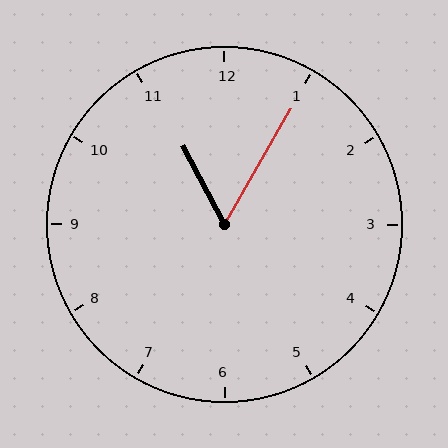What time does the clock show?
11:05.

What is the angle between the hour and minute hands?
Approximately 58 degrees.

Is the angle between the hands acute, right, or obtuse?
It is acute.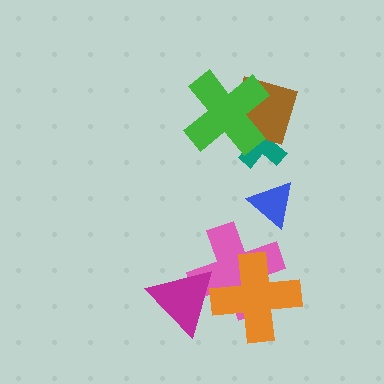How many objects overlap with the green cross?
2 objects overlap with the green cross.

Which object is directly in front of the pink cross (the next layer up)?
The magenta triangle is directly in front of the pink cross.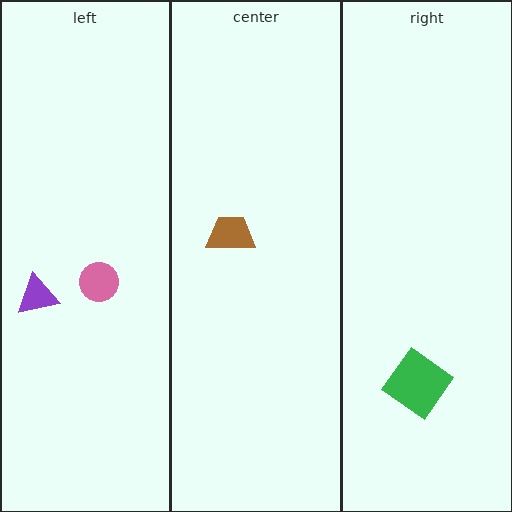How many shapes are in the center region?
1.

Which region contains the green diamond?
The right region.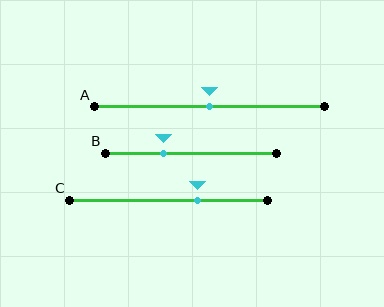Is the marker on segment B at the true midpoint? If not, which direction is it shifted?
No, the marker on segment B is shifted to the left by about 16% of the segment length.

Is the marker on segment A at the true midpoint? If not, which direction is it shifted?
Yes, the marker on segment A is at the true midpoint.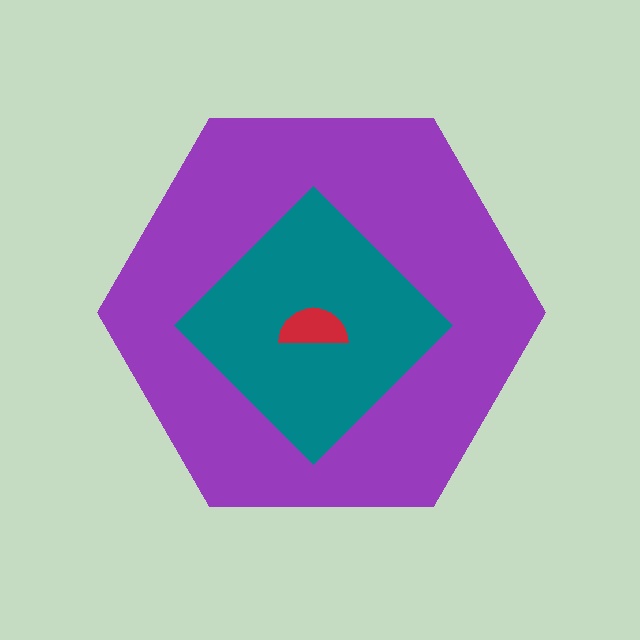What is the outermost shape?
The purple hexagon.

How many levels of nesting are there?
3.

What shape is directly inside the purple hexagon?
The teal diamond.